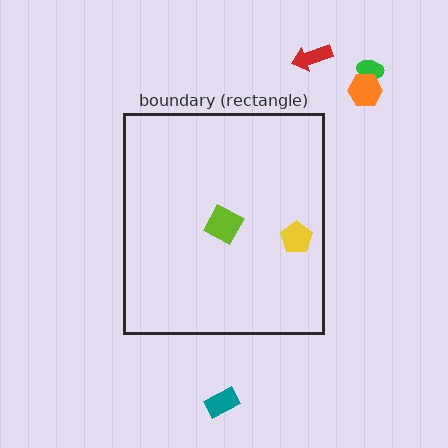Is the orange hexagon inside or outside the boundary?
Outside.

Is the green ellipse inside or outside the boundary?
Outside.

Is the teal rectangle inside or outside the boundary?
Outside.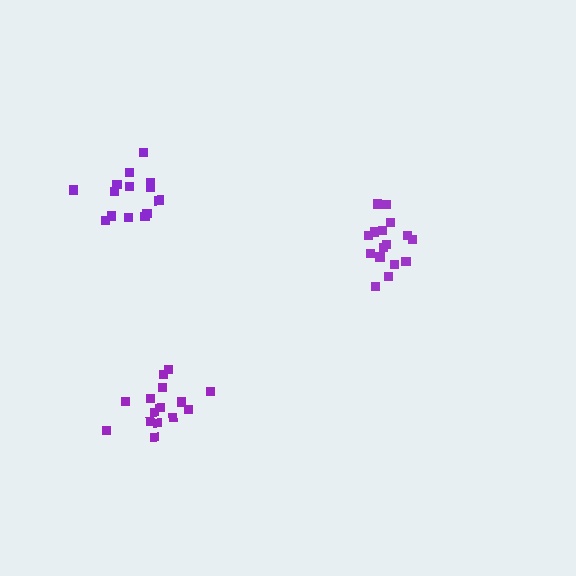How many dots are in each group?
Group 1: 15 dots, Group 2: 14 dots, Group 3: 16 dots (45 total).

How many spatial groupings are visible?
There are 3 spatial groupings.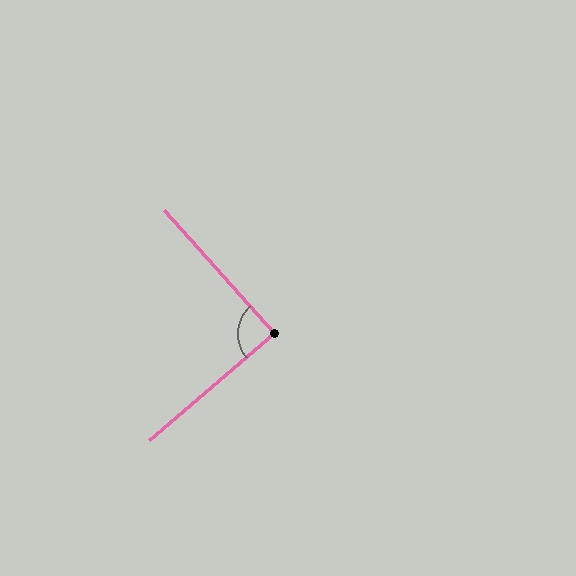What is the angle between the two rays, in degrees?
Approximately 89 degrees.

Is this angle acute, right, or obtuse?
It is approximately a right angle.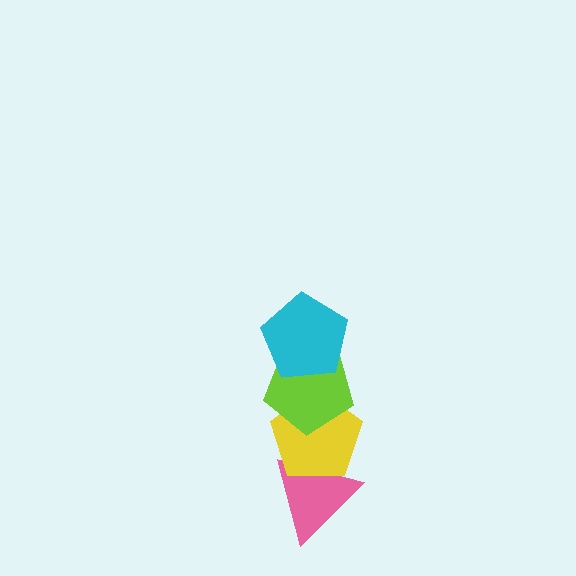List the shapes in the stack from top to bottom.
From top to bottom: the cyan pentagon, the lime pentagon, the yellow pentagon, the pink triangle.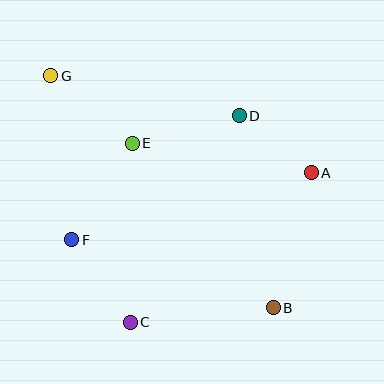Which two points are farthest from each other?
Points B and G are farthest from each other.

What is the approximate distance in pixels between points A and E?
The distance between A and E is approximately 182 pixels.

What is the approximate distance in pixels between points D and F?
The distance between D and F is approximately 208 pixels.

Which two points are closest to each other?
Points A and D are closest to each other.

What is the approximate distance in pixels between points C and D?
The distance between C and D is approximately 233 pixels.